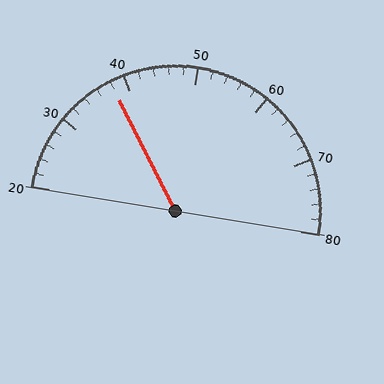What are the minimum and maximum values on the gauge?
The gauge ranges from 20 to 80.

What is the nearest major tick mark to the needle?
The nearest major tick mark is 40.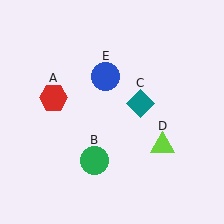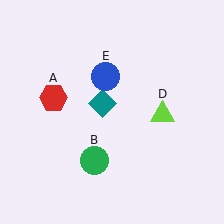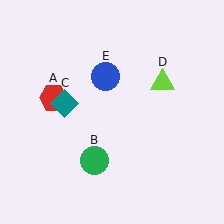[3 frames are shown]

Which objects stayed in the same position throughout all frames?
Red hexagon (object A) and green circle (object B) and blue circle (object E) remained stationary.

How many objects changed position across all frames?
2 objects changed position: teal diamond (object C), lime triangle (object D).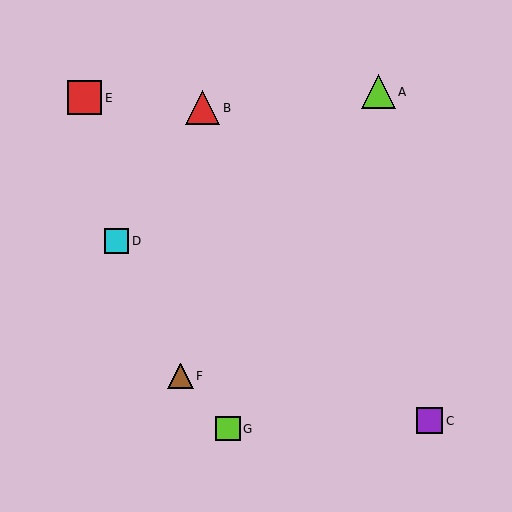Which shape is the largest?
The red triangle (labeled B) is the largest.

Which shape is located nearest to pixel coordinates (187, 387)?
The brown triangle (labeled F) at (180, 376) is nearest to that location.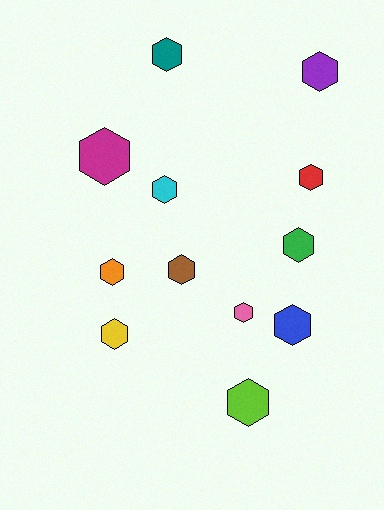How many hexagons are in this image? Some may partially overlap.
There are 12 hexagons.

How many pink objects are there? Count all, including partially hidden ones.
There is 1 pink object.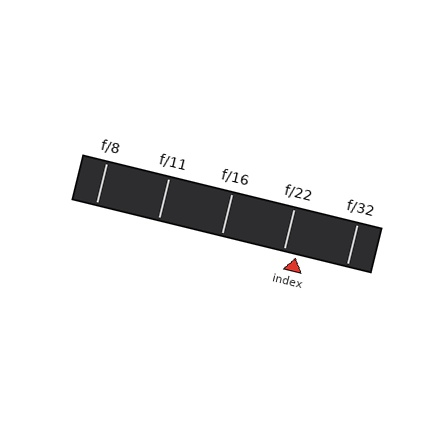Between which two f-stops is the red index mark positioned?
The index mark is between f/22 and f/32.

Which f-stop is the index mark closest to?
The index mark is closest to f/22.